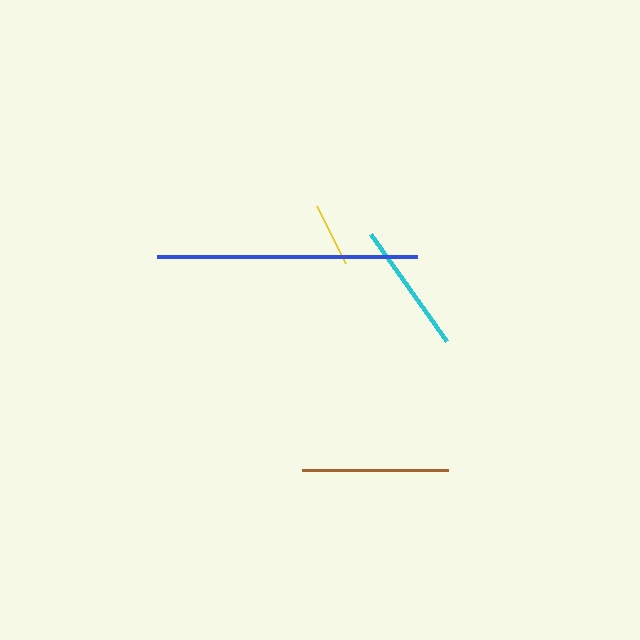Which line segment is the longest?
The blue line is the longest at approximately 260 pixels.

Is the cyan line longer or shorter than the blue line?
The blue line is longer than the cyan line.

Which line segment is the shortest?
The yellow line is the shortest at approximately 64 pixels.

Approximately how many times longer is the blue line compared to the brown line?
The blue line is approximately 1.8 times the length of the brown line.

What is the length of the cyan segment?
The cyan segment is approximately 131 pixels long.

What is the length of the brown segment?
The brown segment is approximately 146 pixels long.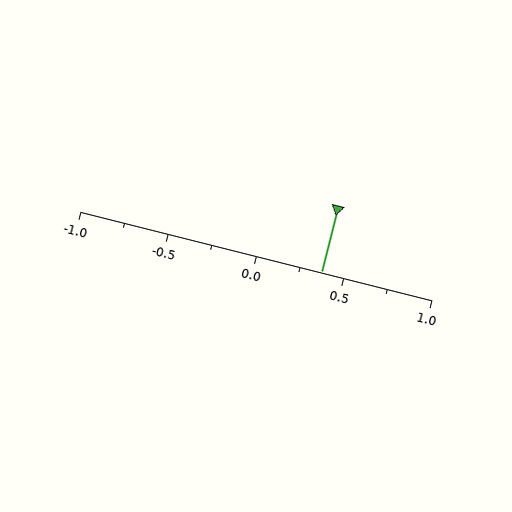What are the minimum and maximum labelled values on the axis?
The axis runs from -1.0 to 1.0.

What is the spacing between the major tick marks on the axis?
The major ticks are spaced 0.5 apart.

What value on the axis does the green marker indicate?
The marker indicates approximately 0.38.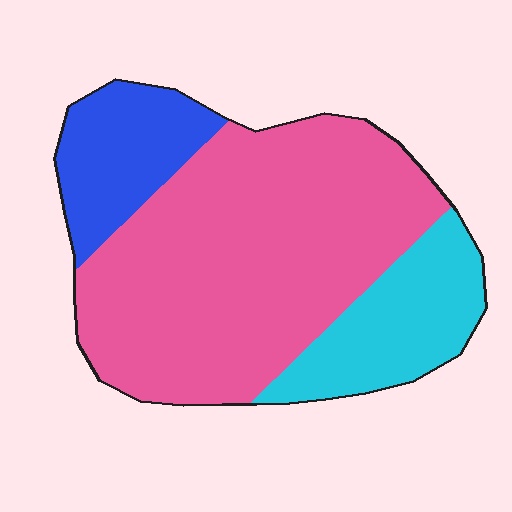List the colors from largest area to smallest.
From largest to smallest: pink, cyan, blue.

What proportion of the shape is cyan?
Cyan takes up less than a quarter of the shape.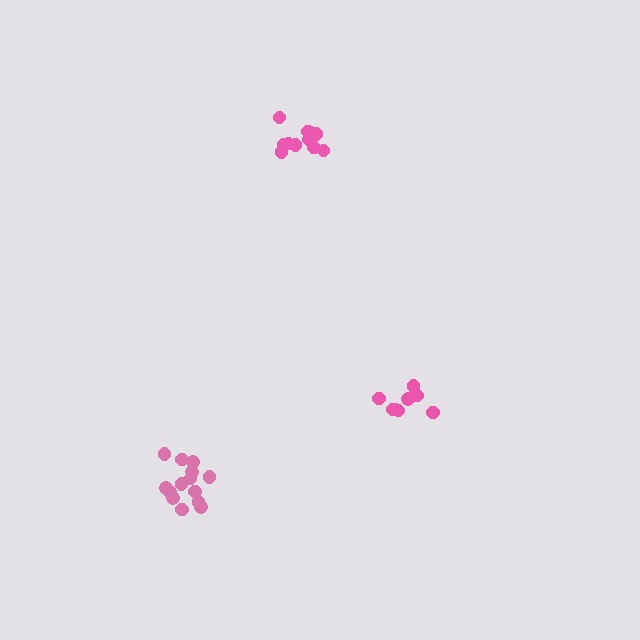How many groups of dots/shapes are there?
There are 3 groups.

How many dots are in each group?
Group 1: 14 dots, Group 2: 9 dots, Group 3: 11 dots (34 total).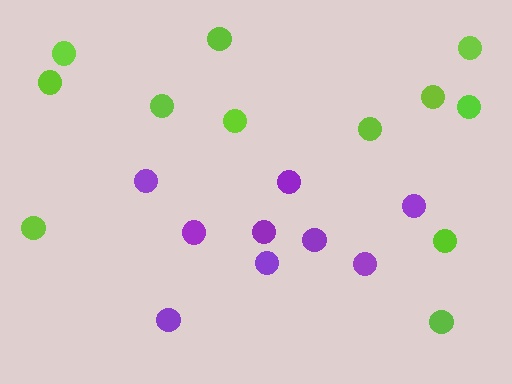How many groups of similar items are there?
There are 2 groups: one group of lime circles (12) and one group of purple circles (9).